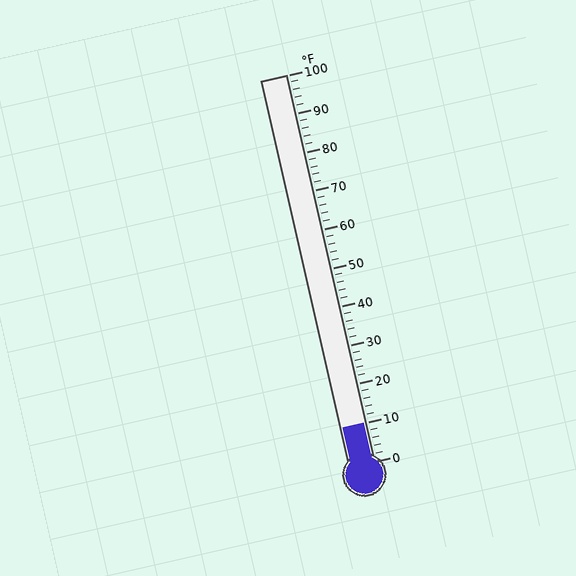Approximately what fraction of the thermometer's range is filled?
The thermometer is filled to approximately 10% of its range.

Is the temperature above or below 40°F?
The temperature is below 40°F.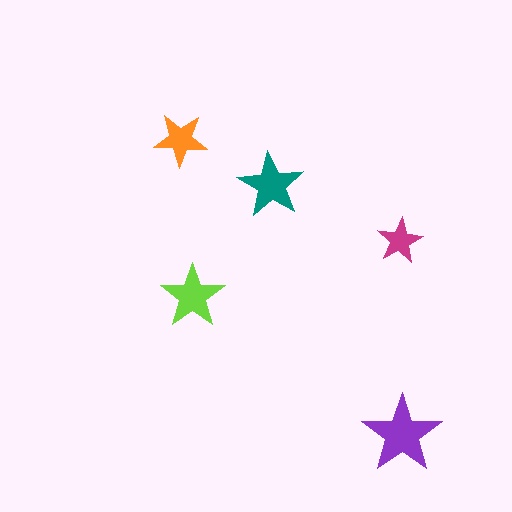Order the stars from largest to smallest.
the purple one, the teal one, the lime one, the orange one, the magenta one.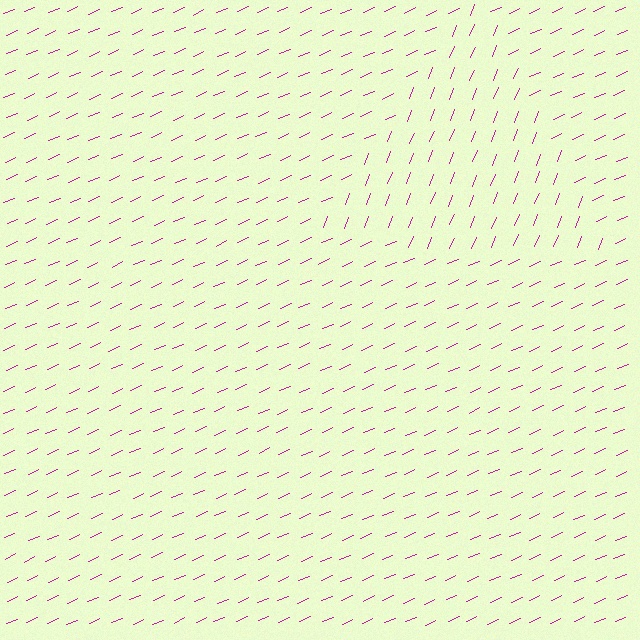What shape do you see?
I see a triangle.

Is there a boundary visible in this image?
Yes, there is a texture boundary formed by a change in line orientation.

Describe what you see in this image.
The image is filled with small magenta line segments. A triangle region in the image has lines oriented differently from the surrounding lines, creating a visible texture boundary.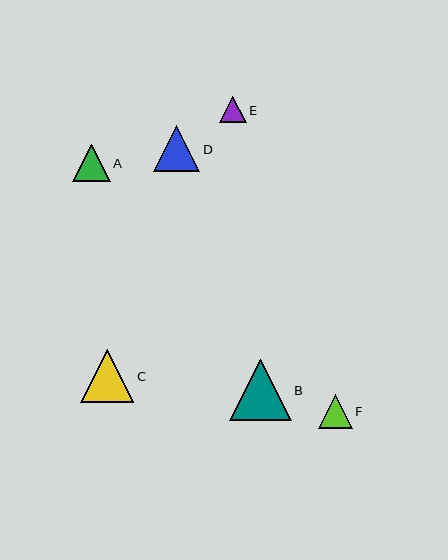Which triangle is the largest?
Triangle B is the largest with a size of approximately 61 pixels.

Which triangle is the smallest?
Triangle E is the smallest with a size of approximately 27 pixels.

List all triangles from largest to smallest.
From largest to smallest: B, C, D, A, F, E.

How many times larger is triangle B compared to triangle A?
Triangle B is approximately 1.6 times the size of triangle A.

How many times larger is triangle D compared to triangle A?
Triangle D is approximately 1.2 times the size of triangle A.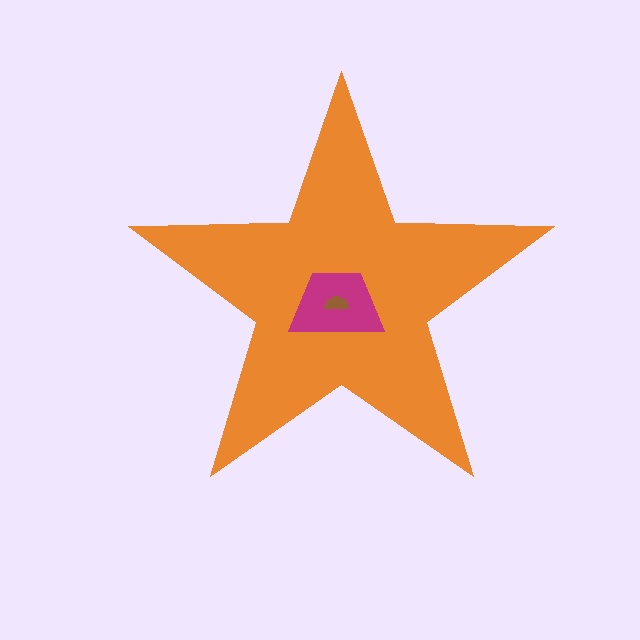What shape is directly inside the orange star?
The magenta trapezoid.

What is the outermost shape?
The orange star.